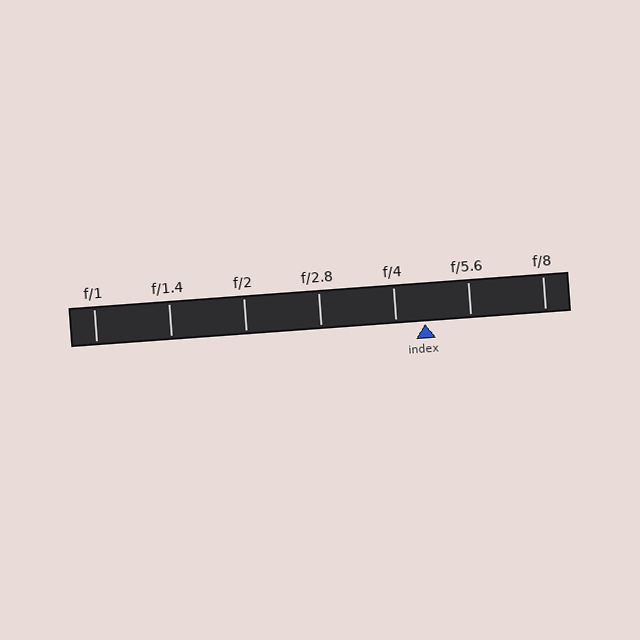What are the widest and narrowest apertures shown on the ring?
The widest aperture shown is f/1 and the narrowest is f/8.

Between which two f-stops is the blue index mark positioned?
The index mark is between f/4 and f/5.6.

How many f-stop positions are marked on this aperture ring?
There are 7 f-stop positions marked.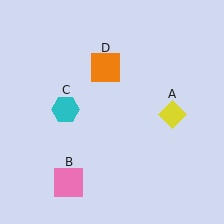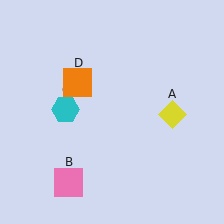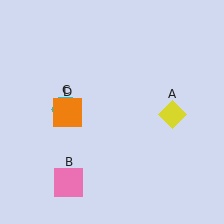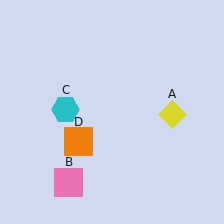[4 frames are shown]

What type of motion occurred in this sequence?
The orange square (object D) rotated counterclockwise around the center of the scene.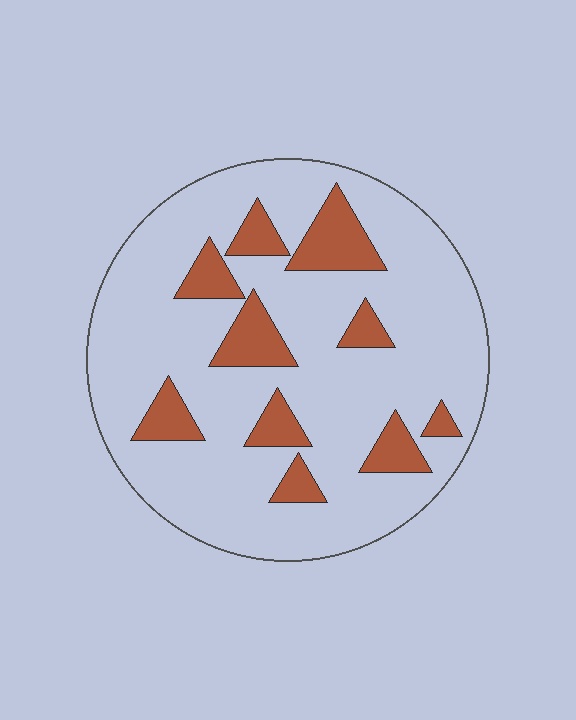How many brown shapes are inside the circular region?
10.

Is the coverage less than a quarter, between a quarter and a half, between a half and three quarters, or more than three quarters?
Less than a quarter.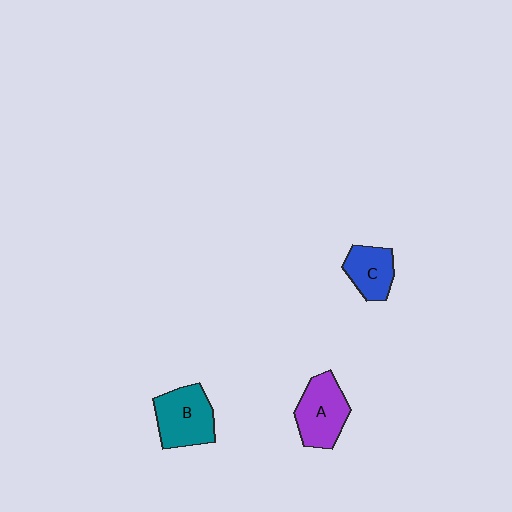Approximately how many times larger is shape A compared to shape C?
Approximately 1.4 times.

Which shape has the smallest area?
Shape C (blue).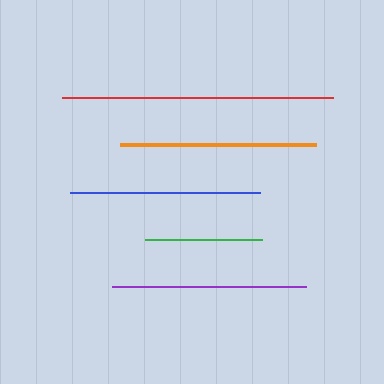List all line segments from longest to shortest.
From longest to shortest: red, orange, purple, blue, green.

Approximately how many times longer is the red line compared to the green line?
The red line is approximately 2.3 times the length of the green line.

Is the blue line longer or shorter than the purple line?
The purple line is longer than the blue line.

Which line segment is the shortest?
The green line is the shortest at approximately 117 pixels.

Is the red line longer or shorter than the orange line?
The red line is longer than the orange line.